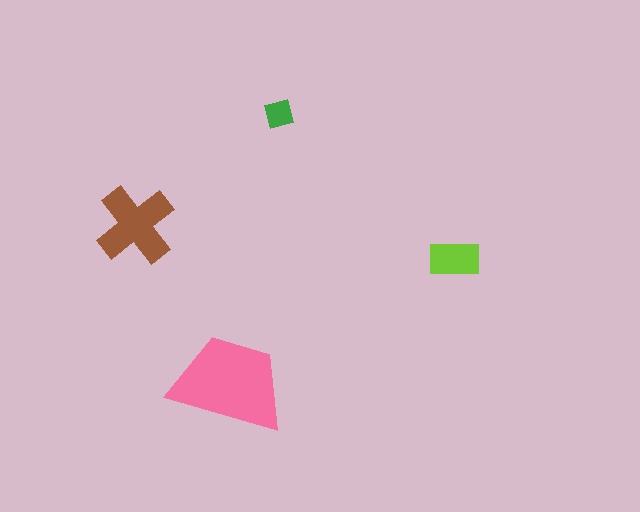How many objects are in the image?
There are 4 objects in the image.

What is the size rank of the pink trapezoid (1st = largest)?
1st.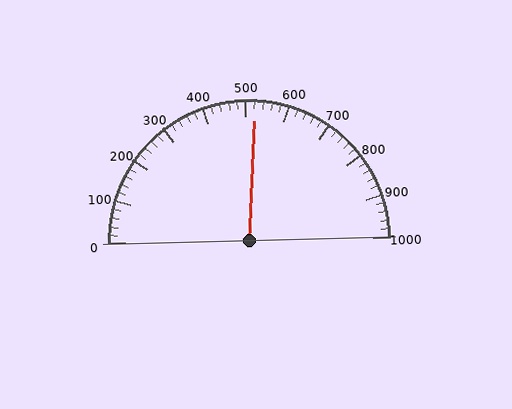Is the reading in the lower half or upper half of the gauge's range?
The reading is in the upper half of the range (0 to 1000).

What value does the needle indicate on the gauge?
The needle indicates approximately 520.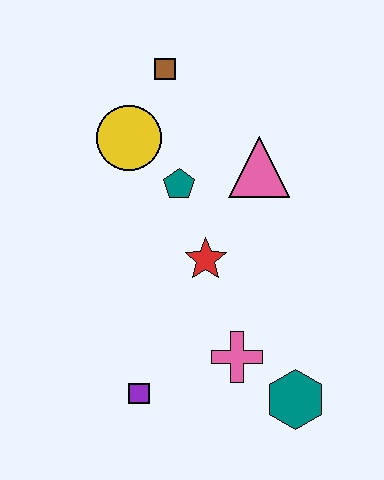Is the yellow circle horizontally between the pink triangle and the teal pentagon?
No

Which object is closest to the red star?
The teal pentagon is closest to the red star.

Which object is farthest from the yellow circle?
The teal hexagon is farthest from the yellow circle.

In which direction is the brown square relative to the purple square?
The brown square is above the purple square.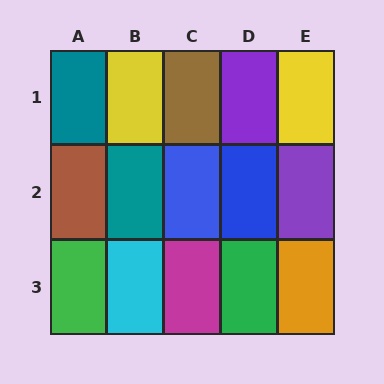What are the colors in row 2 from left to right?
Brown, teal, blue, blue, purple.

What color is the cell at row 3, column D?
Green.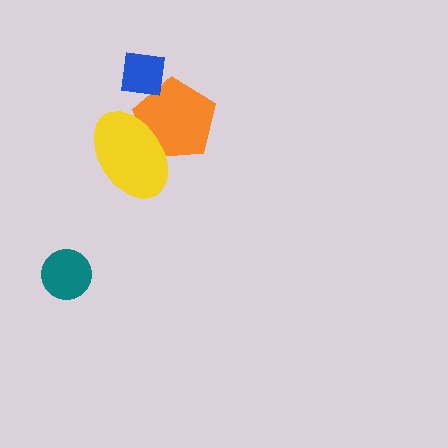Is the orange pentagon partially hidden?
Yes, it is partially covered by another shape.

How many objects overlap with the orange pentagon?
2 objects overlap with the orange pentagon.